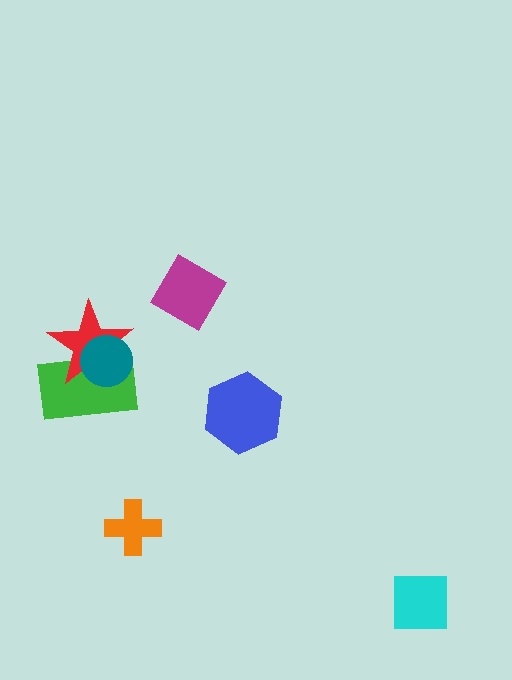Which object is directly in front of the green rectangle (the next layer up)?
The red star is directly in front of the green rectangle.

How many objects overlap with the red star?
2 objects overlap with the red star.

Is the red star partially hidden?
Yes, it is partially covered by another shape.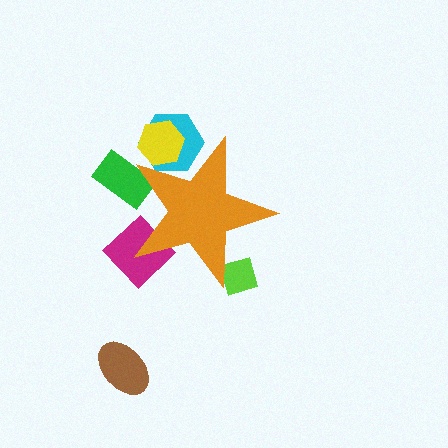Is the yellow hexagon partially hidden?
Yes, the yellow hexagon is partially hidden behind the orange star.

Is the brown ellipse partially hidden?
No, the brown ellipse is fully visible.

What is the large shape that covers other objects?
An orange star.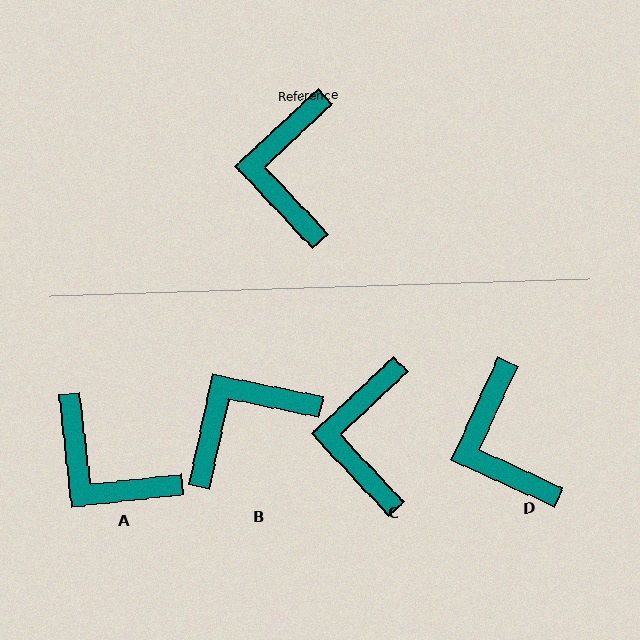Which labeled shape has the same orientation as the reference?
C.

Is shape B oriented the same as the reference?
No, it is off by about 55 degrees.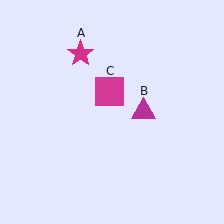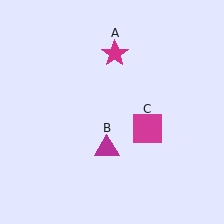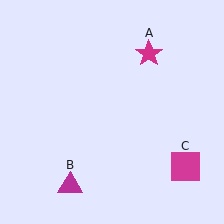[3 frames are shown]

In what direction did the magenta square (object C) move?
The magenta square (object C) moved down and to the right.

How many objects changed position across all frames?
3 objects changed position: magenta star (object A), magenta triangle (object B), magenta square (object C).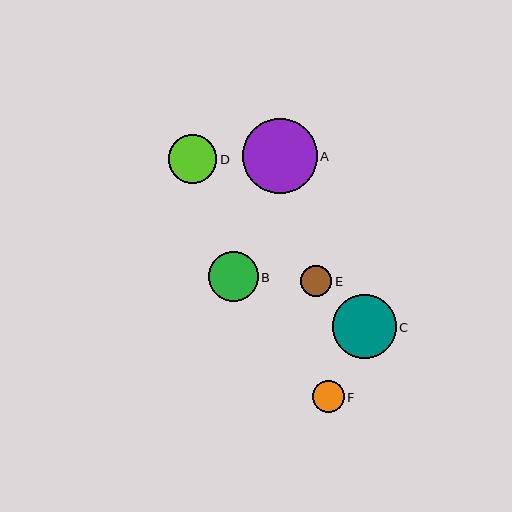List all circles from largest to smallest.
From largest to smallest: A, C, B, D, F, E.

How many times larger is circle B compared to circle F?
Circle B is approximately 1.6 times the size of circle F.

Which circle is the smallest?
Circle E is the smallest with a size of approximately 31 pixels.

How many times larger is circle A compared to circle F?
Circle A is approximately 2.3 times the size of circle F.